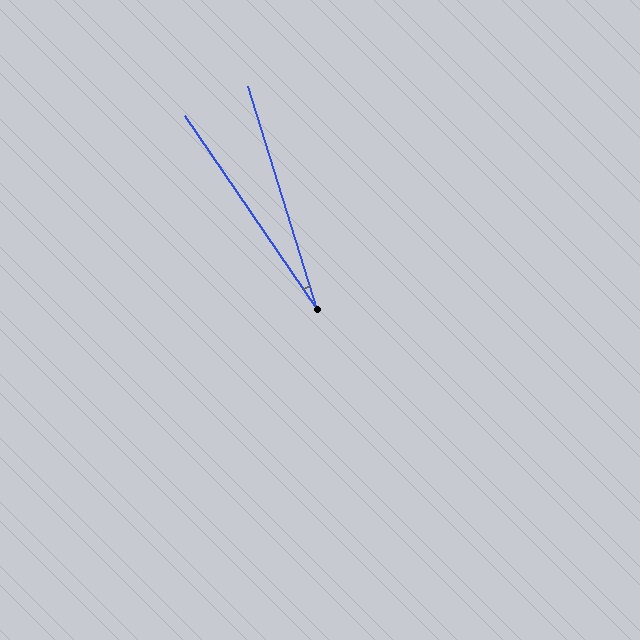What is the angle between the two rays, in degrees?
Approximately 17 degrees.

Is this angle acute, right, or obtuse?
It is acute.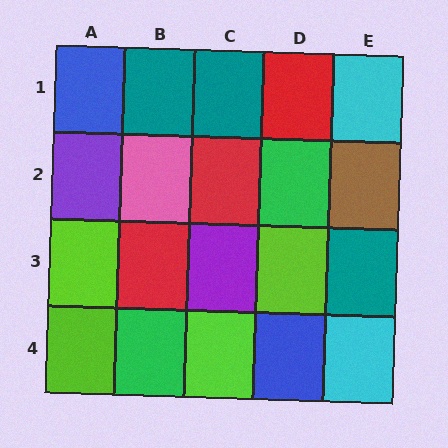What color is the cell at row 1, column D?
Red.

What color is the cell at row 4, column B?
Green.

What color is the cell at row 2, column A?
Purple.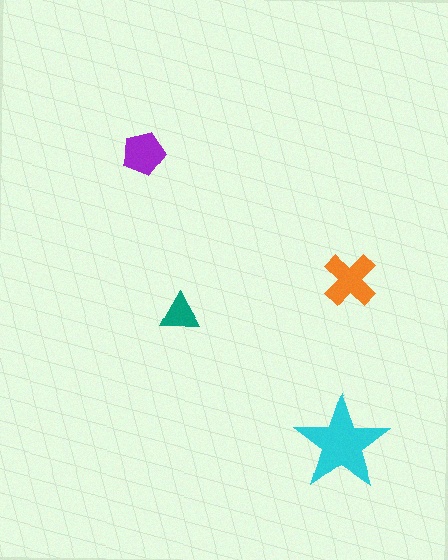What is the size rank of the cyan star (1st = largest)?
1st.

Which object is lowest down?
The cyan star is bottommost.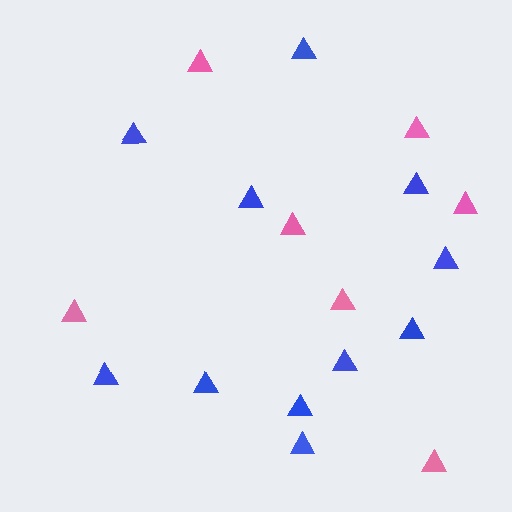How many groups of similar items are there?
There are 2 groups: one group of pink triangles (7) and one group of blue triangles (11).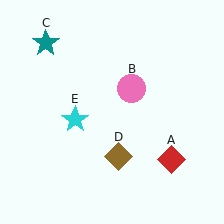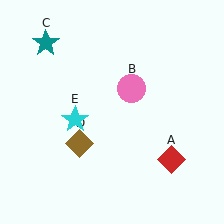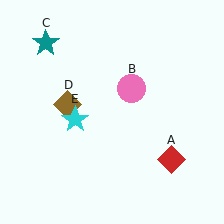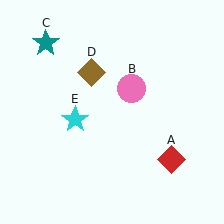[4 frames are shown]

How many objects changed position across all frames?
1 object changed position: brown diamond (object D).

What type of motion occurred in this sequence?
The brown diamond (object D) rotated clockwise around the center of the scene.